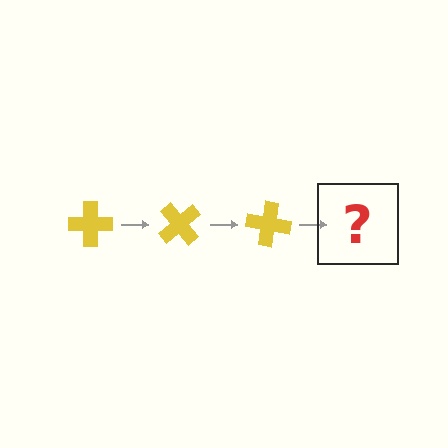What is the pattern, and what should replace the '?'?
The pattern is that the cross rotates 50 degrees each step. The '?' should be a yellow cross rotated 150 degrees.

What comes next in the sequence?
The next element should be a yellow cross rotated 150 degrees.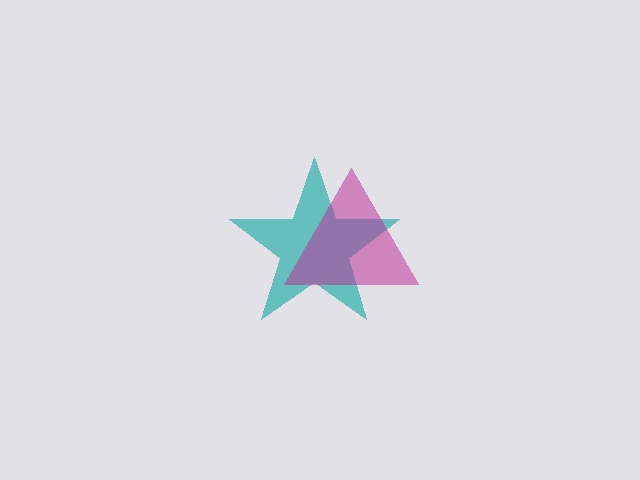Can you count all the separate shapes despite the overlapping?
Yes, there are 2 separate shapes.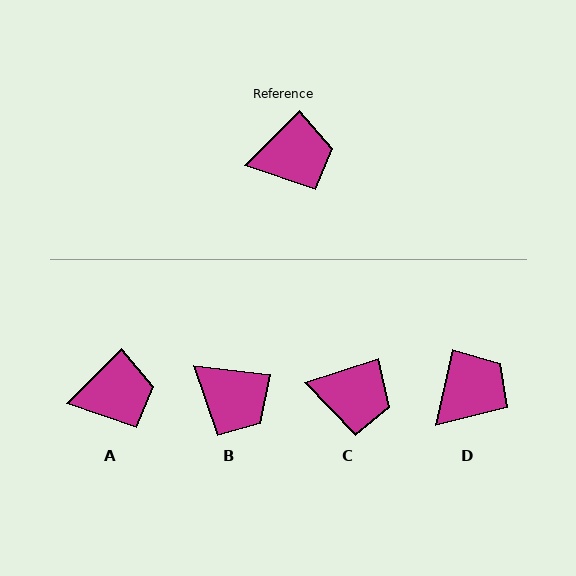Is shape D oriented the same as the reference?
No, it is off by about 32 degrees.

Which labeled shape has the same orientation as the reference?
A.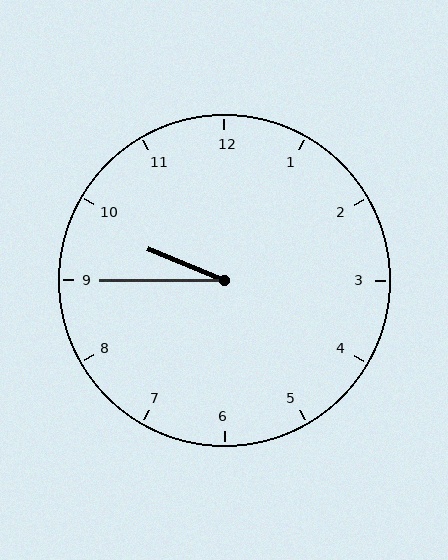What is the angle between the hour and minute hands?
Approximately 22 degrees.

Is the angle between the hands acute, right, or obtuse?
It is acute.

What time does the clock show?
9:45.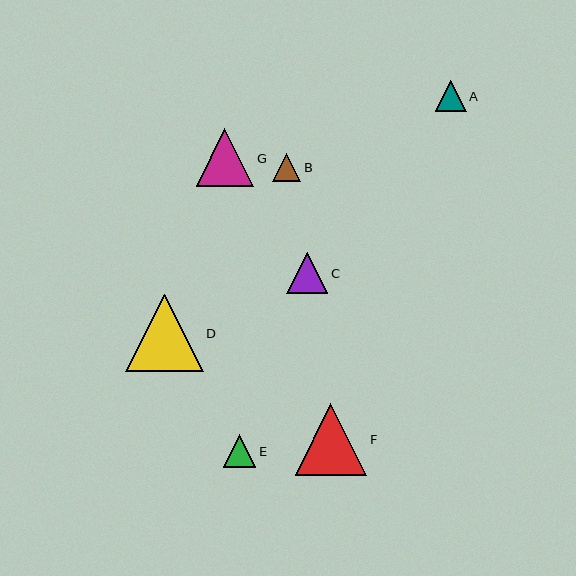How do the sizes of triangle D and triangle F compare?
Triangle D and triangle F are approximately the same size.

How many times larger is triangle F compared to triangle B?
Triangle F is approximately 2.6 times the size of triangle B.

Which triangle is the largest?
Triangle D is the largest with a size of approximately 78 pixels.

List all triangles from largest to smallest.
From largest to smallest: D, F, G, C, E, A, B.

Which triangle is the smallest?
Triangle B is the smallest with a size of approximately 28 pixels.